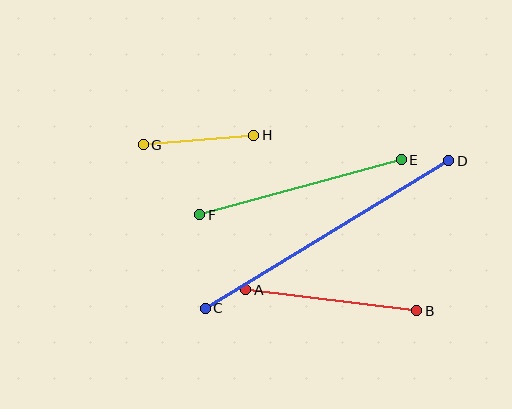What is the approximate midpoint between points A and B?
The midpoint is at approximately (331, 300) pixels.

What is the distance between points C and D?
The distance is approximately 285 pixels.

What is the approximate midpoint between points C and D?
The midpoint is at approximately (327, 235) pixels.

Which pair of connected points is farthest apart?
Points C and D are farthest apart.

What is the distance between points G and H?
The distance is approximately 111 pixels.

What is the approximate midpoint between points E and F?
The midpoint is at approximately (300, 187) pixels.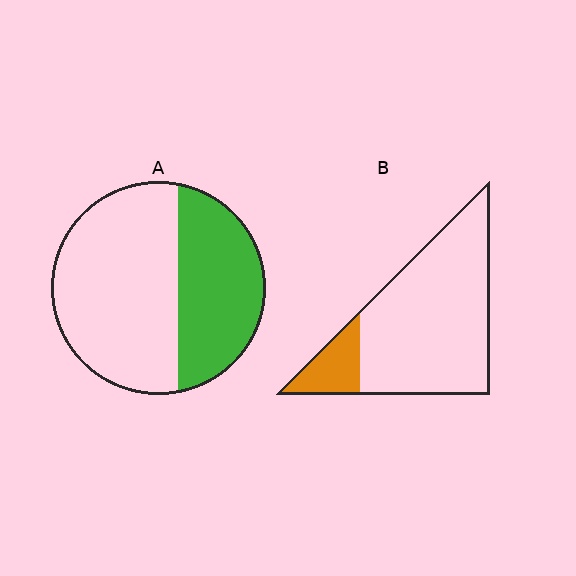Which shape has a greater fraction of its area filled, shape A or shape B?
Shape A.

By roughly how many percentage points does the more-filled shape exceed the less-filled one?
By roughly 25 percentage points (A over B).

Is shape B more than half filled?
No.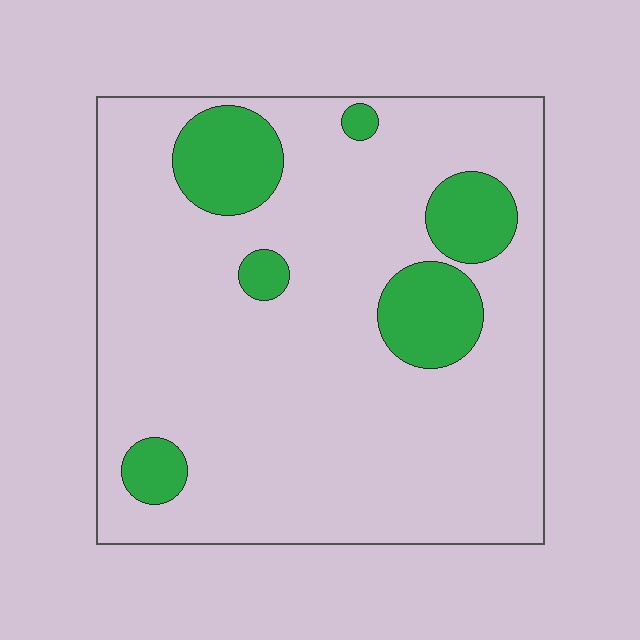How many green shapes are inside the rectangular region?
6.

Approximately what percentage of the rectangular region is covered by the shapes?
Approximately 15%.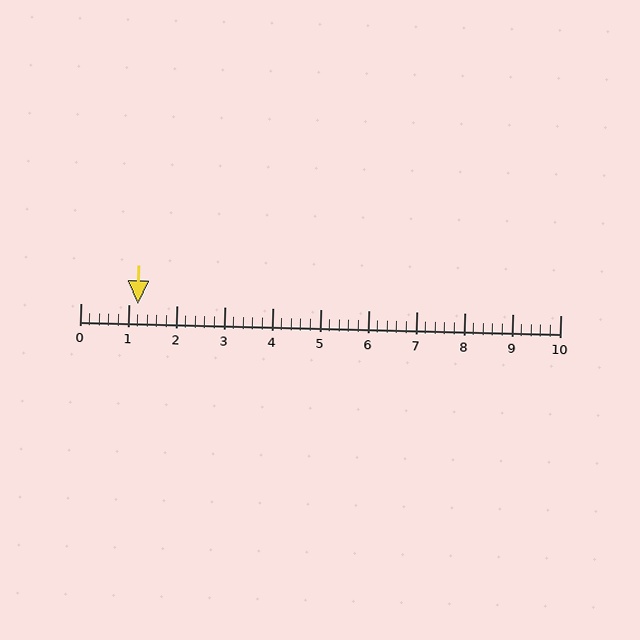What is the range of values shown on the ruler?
The ruler shows values from 0 to 10.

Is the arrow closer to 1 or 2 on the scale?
The arrow is closer to 1.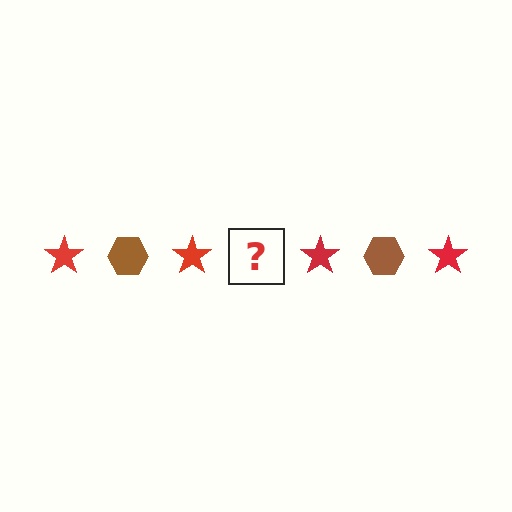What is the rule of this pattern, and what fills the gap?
The rule is that the pattern alternates between red star and brown hexagon. The gap should be filled with a brown hexagon.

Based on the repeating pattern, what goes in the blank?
The blank should be a brown hexagon.